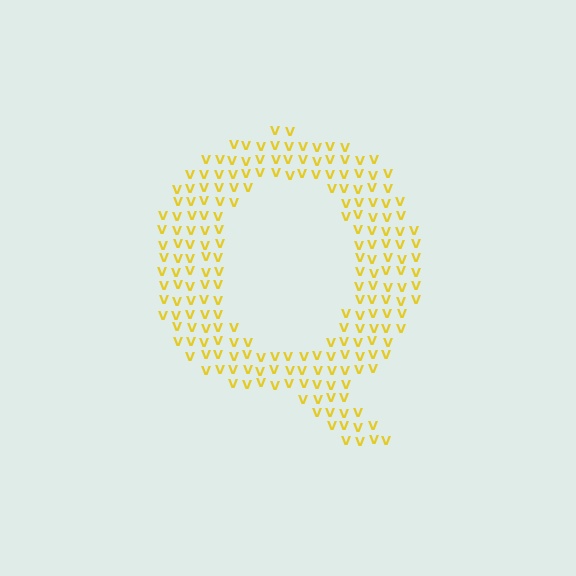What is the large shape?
The large shape is the letter Q.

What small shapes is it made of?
It is made of small letter V's.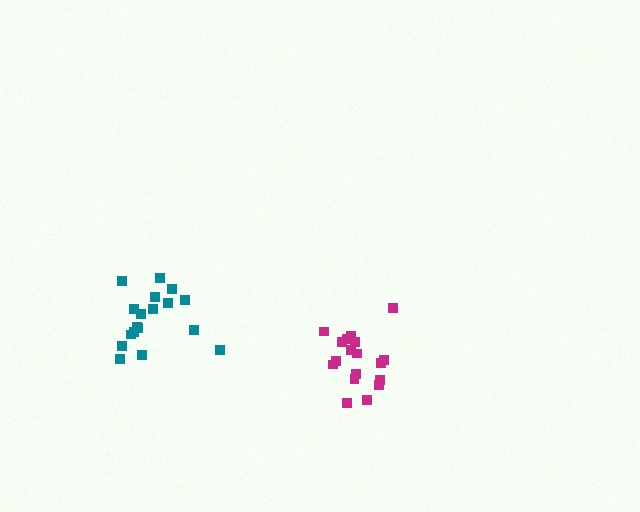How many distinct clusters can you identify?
There are 2 distinct clusters.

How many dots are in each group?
Group 1: 18 dots, Group 2: 18 dots (36 total).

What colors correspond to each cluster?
The clusters are colored: teal, magenta.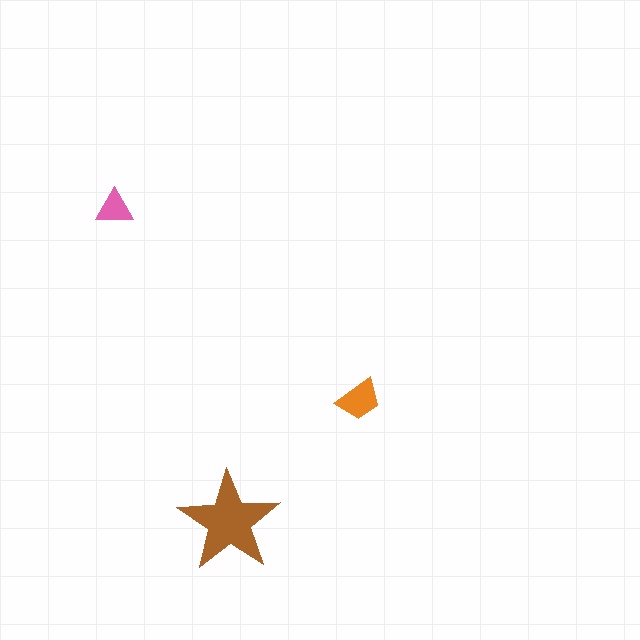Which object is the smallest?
The pink triangle.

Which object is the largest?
The brown star.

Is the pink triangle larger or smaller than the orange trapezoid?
Smaller.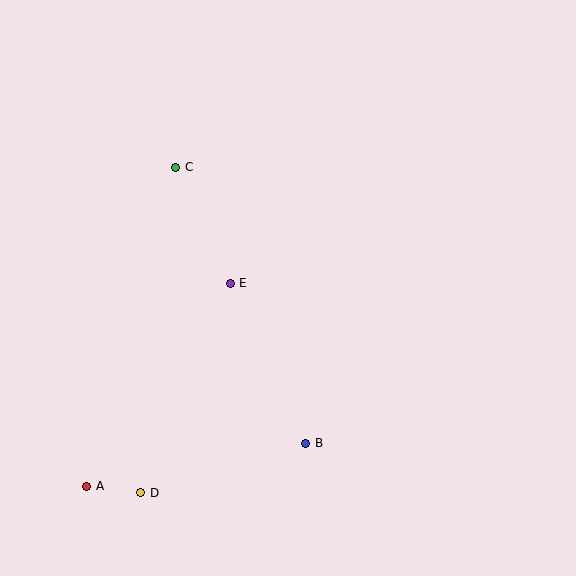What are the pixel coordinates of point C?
Point C is at (176, 167).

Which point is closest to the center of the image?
Point E at (230, 283) is closest to the center.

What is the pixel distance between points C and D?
The distance between C and D is 327 pixels.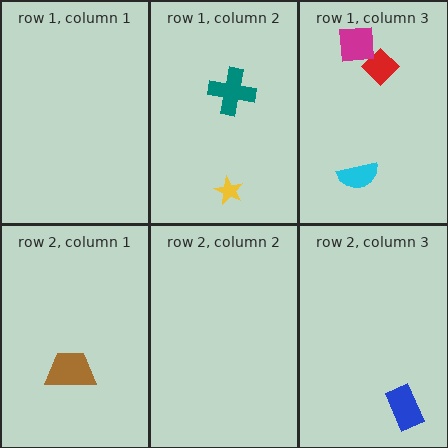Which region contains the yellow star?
The row 1, column 2 region.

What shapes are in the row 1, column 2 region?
The teal cross, the yellow star.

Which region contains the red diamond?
The row 1, column 3 region.